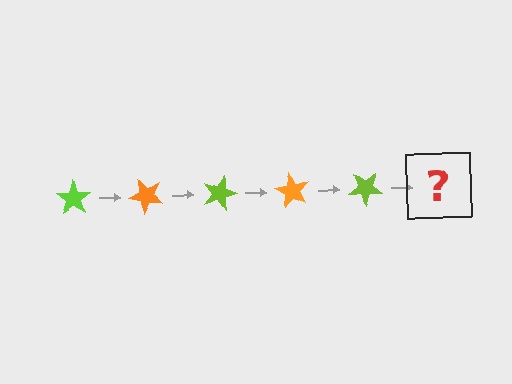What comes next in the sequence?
The next element should be an orange star, rotated 225 degrees from the start.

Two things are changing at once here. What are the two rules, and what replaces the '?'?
The two rules are that it rotates 45 degrees each step and the color cycles through lime and orange. The '?' should be an orange star, rotated 225 degrees from the start.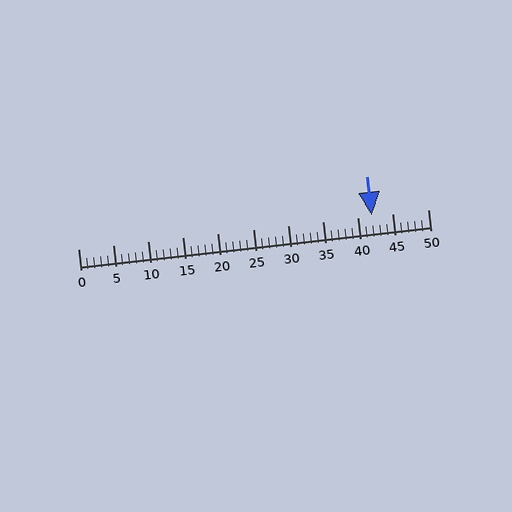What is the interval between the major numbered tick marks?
The major tick marks are spaced 5 units apart.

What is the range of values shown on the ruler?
The ruler shows values from 0 to 50.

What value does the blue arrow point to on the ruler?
The blue arrow points to approximately 42.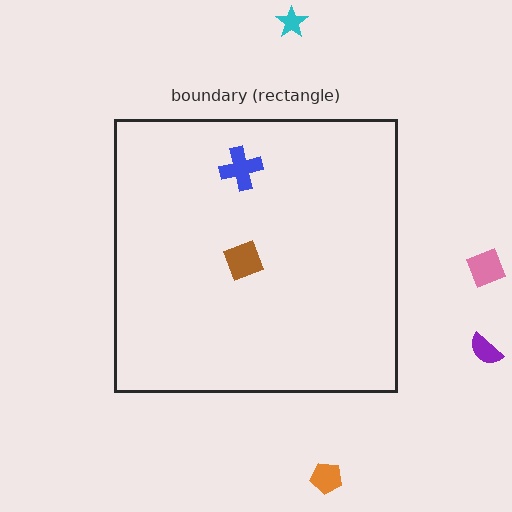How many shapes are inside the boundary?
2 inside, 4 outside.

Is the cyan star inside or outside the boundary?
Outside.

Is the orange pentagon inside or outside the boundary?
Outside.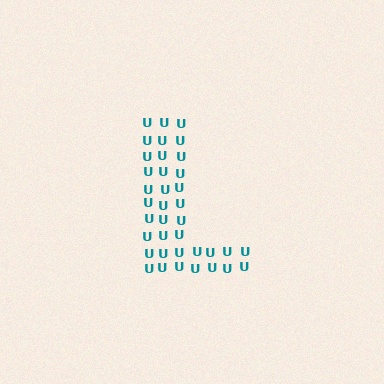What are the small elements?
The small elements are letter U's.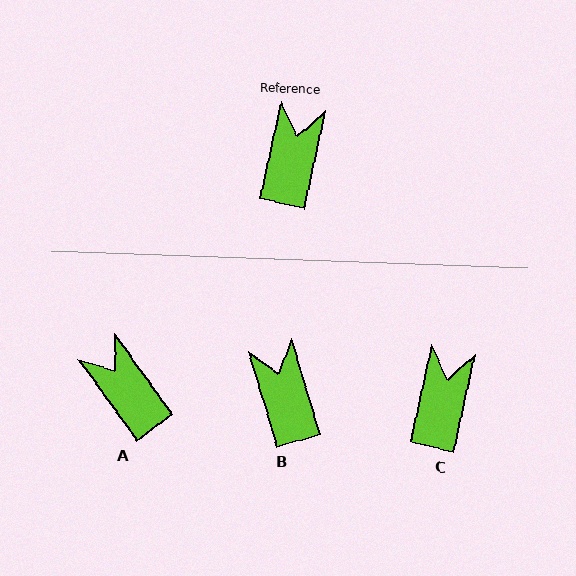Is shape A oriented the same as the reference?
No, it is off by about 48 degrees.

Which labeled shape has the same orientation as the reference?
C.